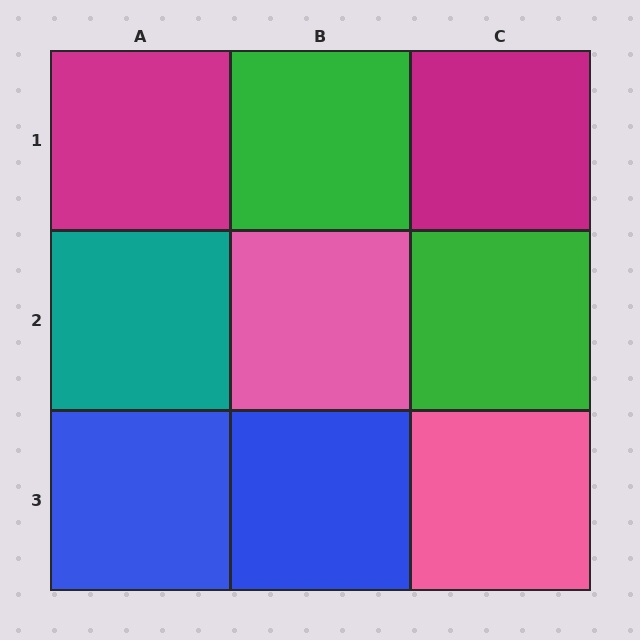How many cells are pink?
2 cells are pink.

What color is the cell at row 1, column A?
Magenta.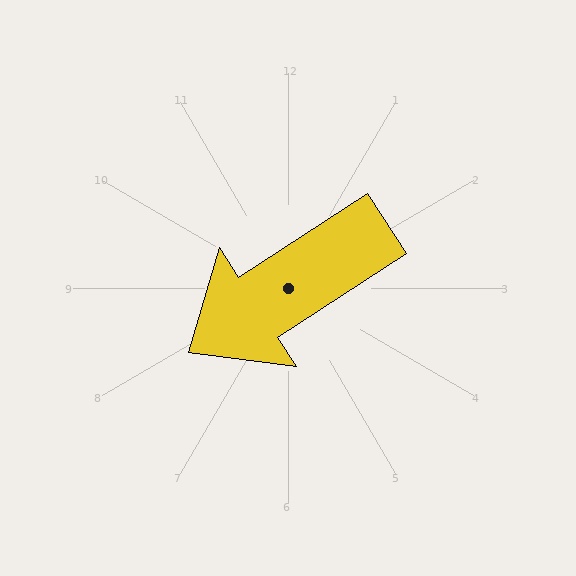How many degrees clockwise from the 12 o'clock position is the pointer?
Approximately 237 degrees.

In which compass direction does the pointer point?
Southwest.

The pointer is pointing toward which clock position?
Roughly 8 o'clock.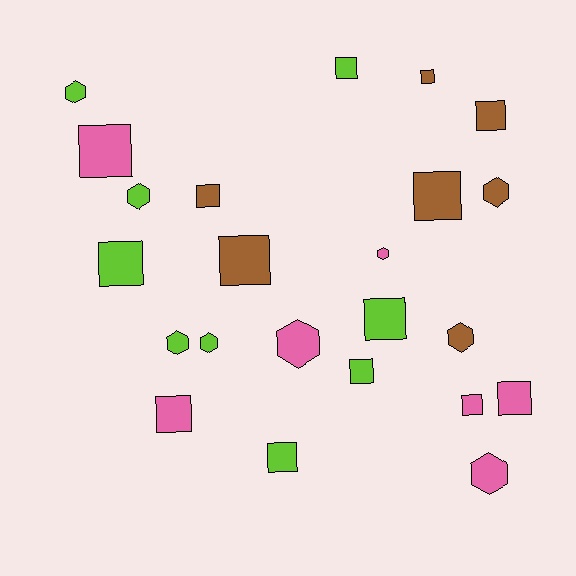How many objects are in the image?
There are 23 objects.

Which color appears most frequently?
Lime, with 9 objects.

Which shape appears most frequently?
Square, with 14 objects.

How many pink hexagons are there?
There are 3 pink hexagons.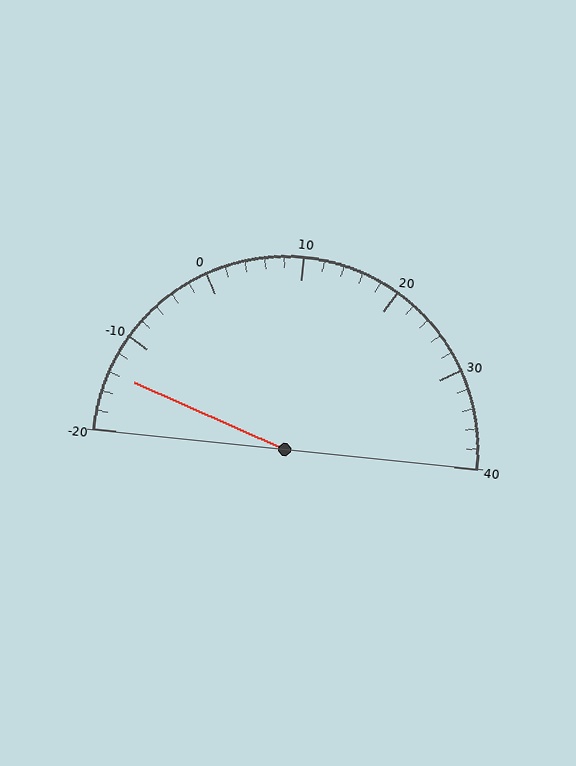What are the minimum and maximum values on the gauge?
The gauge ranges from -20 to 40.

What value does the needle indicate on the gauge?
The needle indicates approximately -14.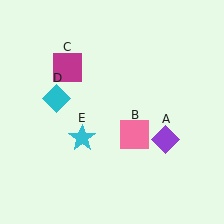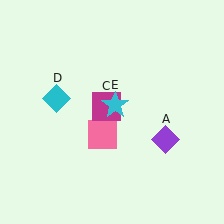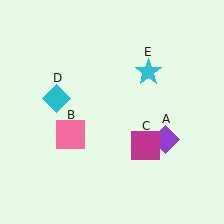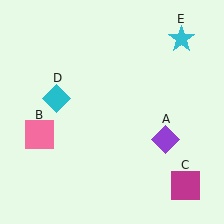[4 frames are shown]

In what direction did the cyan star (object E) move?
The cyan star (object E) moved up and to the right.